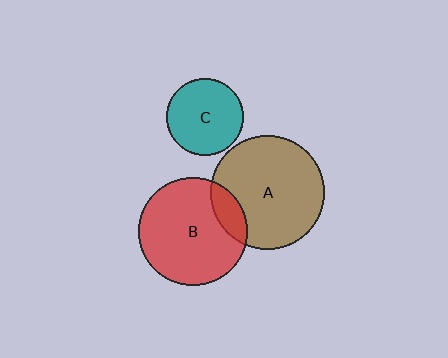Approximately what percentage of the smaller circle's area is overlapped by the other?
Approximately 15%.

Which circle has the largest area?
Circle A (brown).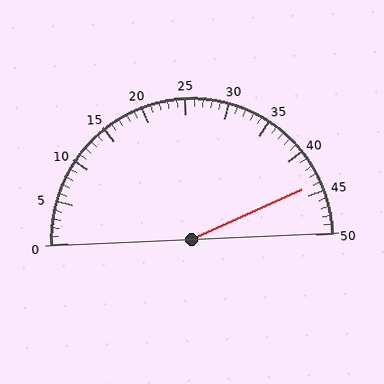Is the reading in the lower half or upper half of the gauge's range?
The reading is in the upper half of the range (0 to 50).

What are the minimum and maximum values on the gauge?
The gauge ranges from 0 to 50.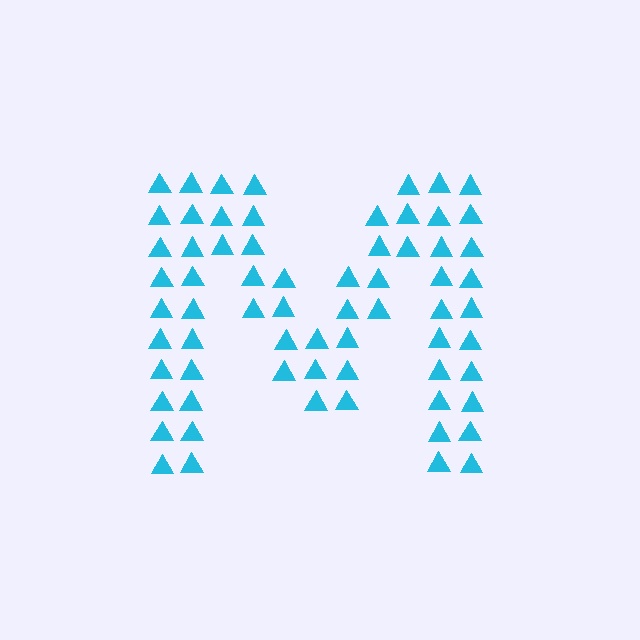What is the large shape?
The large shape is the letter M.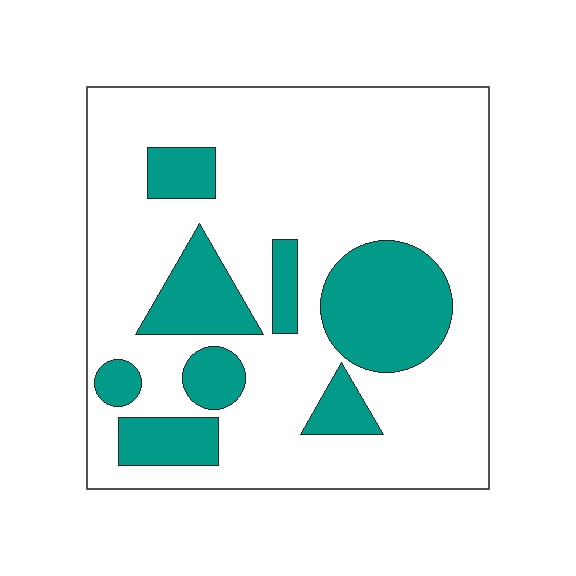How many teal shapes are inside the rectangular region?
8.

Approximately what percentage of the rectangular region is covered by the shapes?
Approximately 25%.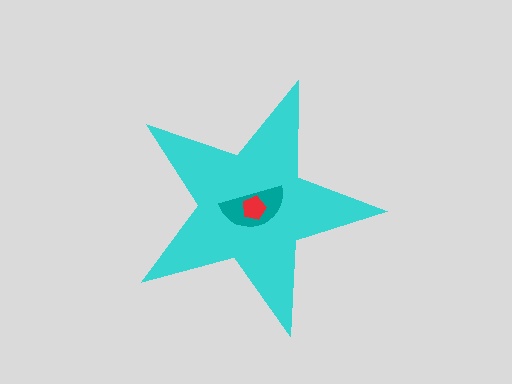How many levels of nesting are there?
3.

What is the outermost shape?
The cyan star.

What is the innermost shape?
The red pentagon.